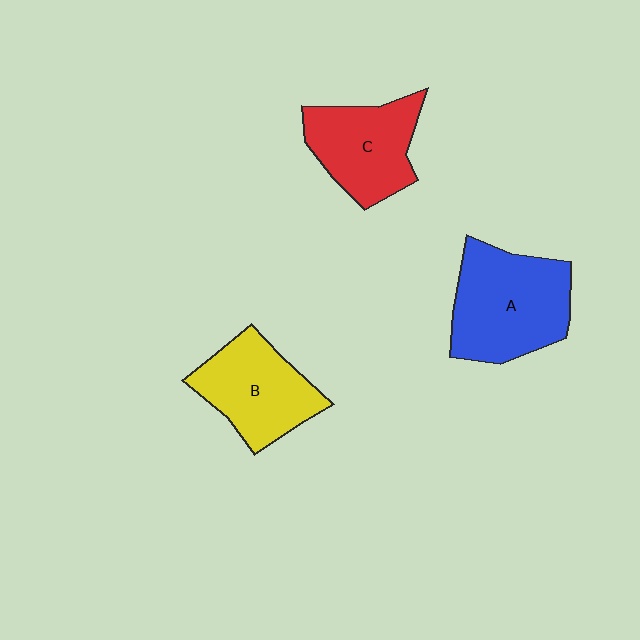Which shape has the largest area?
Shape A (blue).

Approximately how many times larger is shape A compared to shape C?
Approximately 1.3 times.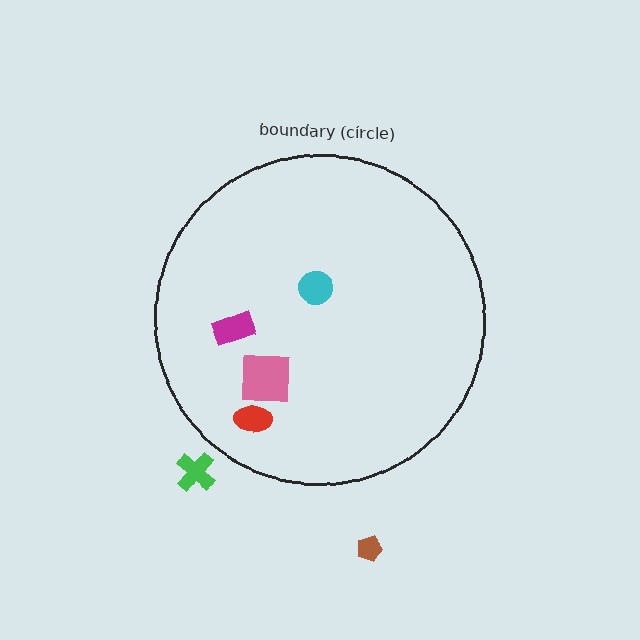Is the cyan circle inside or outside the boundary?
Inside.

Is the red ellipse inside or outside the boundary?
Inside.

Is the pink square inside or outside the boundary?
Inside.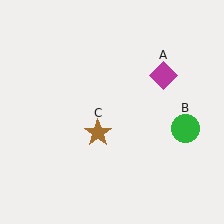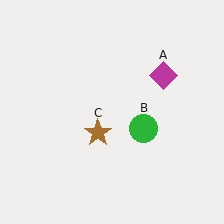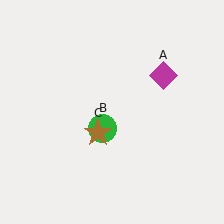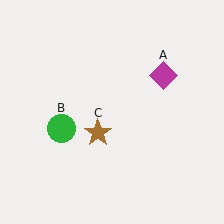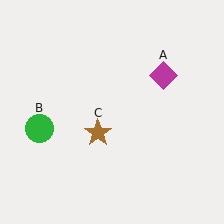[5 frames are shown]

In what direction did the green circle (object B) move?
The green circle (object B) moved left.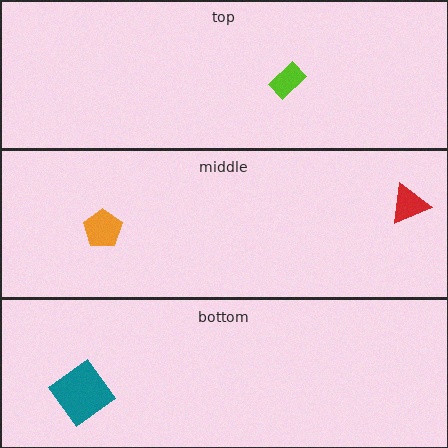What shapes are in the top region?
The lime rectangle.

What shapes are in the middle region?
The red triangle, the orange pentagon.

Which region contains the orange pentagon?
The middle region.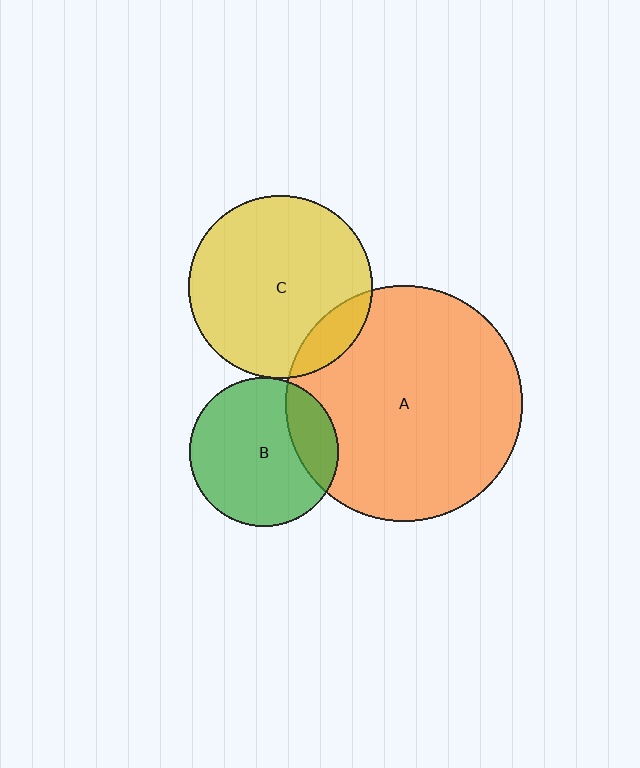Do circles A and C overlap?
Yes.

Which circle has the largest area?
Circle A (orange).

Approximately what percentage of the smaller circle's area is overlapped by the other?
Approximately 15%.